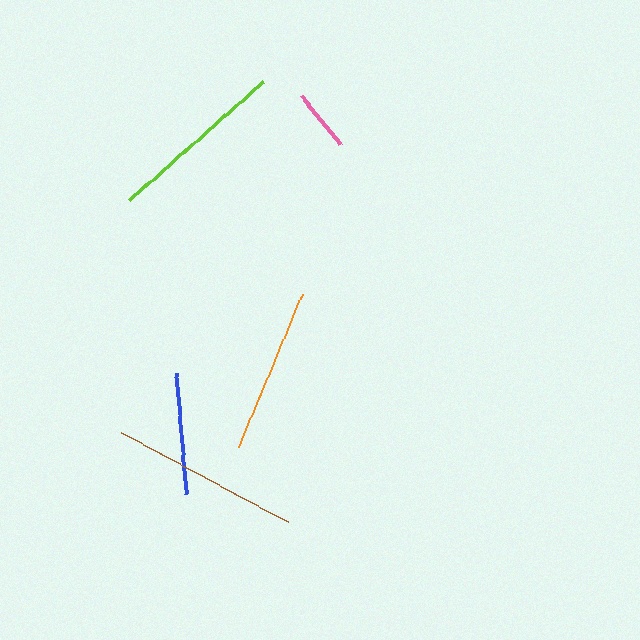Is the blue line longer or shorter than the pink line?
The blue line is longer than the pink line.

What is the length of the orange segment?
The orange segment is approximately 166 pixels long.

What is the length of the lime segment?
The lime segment is approximately 179 pixels long.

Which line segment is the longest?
The brown line is the longest at approximately 189 pixels.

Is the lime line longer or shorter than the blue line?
The lime line is longer than the blue line.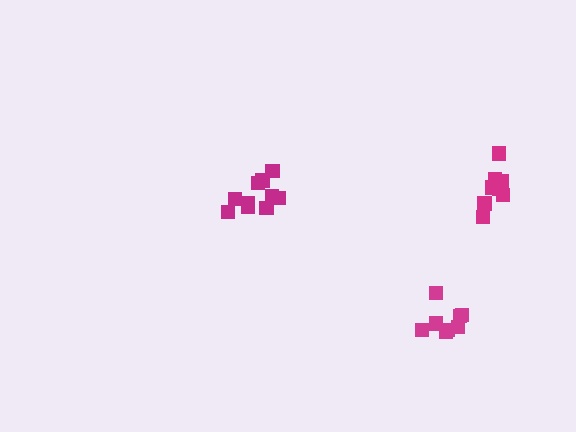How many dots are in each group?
Group 1: 8 dots, Group 2: 10 dots, Group 3: 9 dots (27 total).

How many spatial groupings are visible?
There are 3 spatial groupings.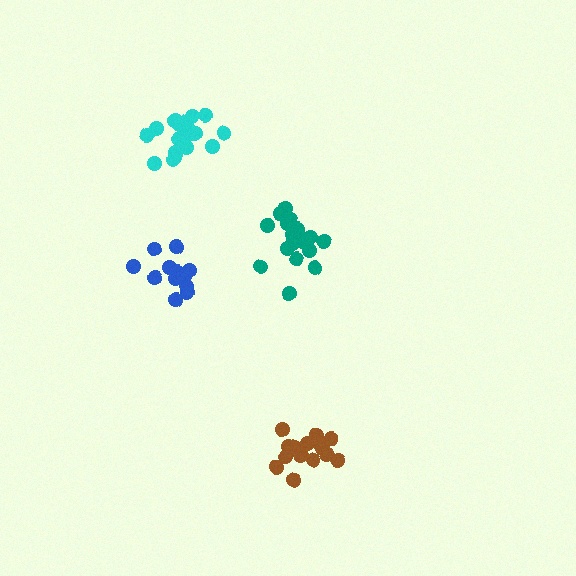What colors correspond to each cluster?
The clusters are colored: blue, teal, cyan, brown.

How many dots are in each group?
Group 1: 15 dots, Group 2: 19 dots, Group 3: 20 dots, Group 4: 15 dots (69 total).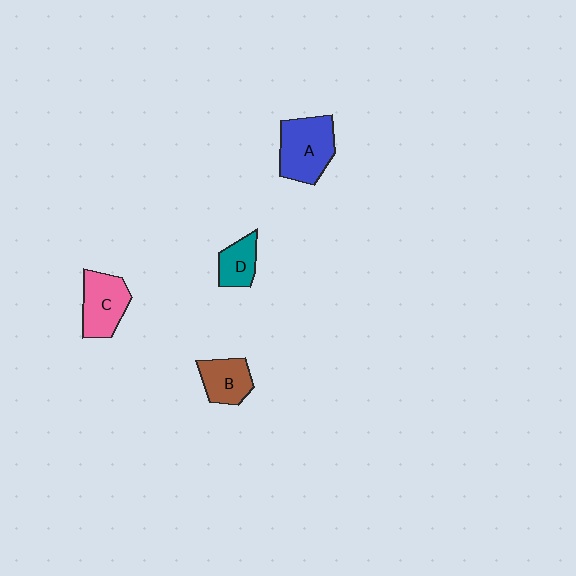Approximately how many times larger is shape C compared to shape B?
Approximately 1.2 times.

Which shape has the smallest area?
Shape D (teal).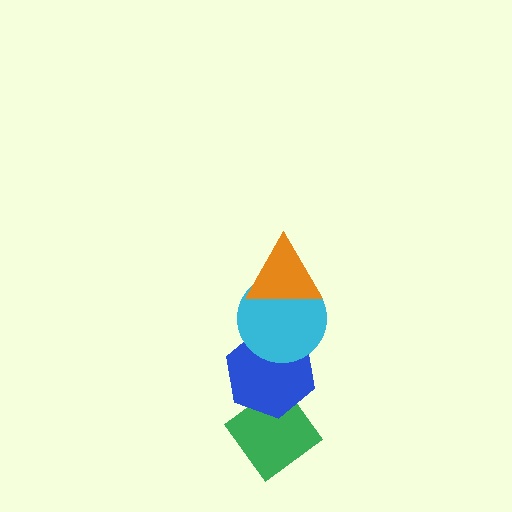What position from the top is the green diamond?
The green diamond is 4th from the top.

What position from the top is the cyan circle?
The cyan circle is 2nd from the top.